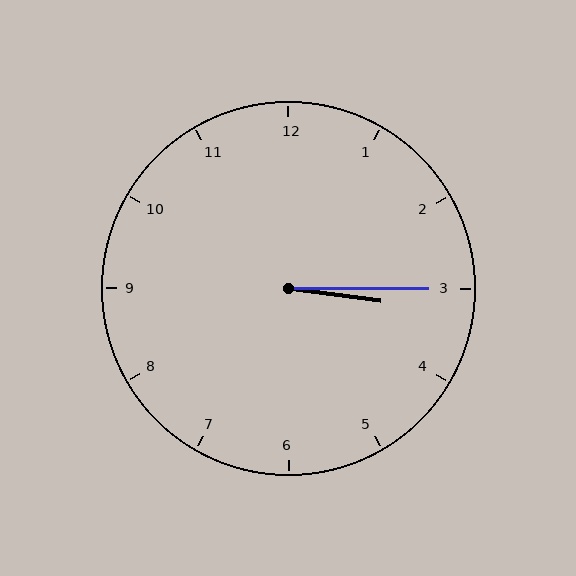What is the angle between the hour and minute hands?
Approximately 8 degrees.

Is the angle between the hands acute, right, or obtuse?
It is acute.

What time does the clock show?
3:15.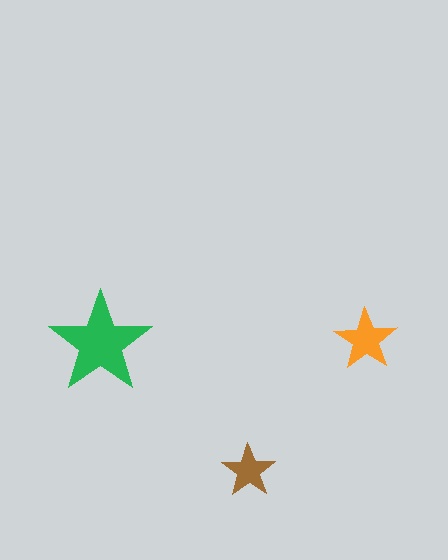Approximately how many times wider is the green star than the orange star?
About 1.5 times wider.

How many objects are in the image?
There are 3 objects in the image.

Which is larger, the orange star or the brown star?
The orange one.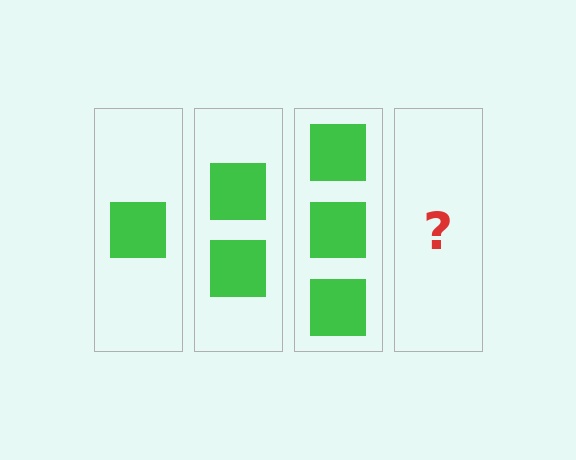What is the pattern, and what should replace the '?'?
The pattern is that each step adds one more square. The '?' should be 4 squares.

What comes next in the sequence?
The next element should be 4 squares.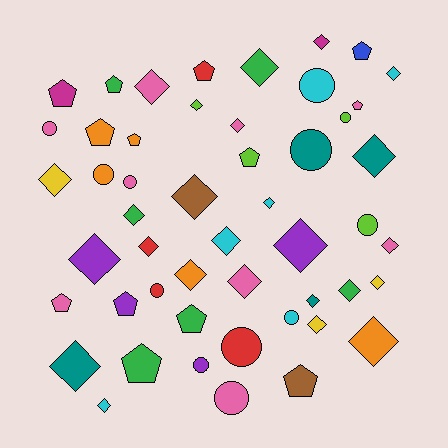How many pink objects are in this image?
There are 9 pink objects.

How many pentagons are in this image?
There are 13 pentagons.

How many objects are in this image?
There are 50 objects.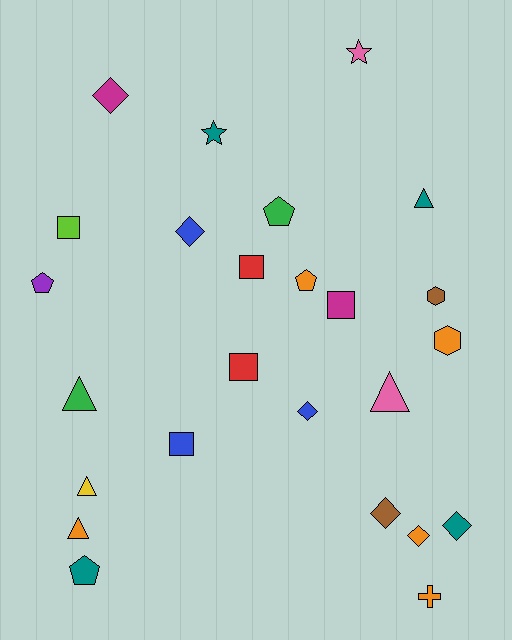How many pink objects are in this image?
There are 2 pink objects.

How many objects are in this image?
There are 25 objects.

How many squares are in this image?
There are 5 squares.